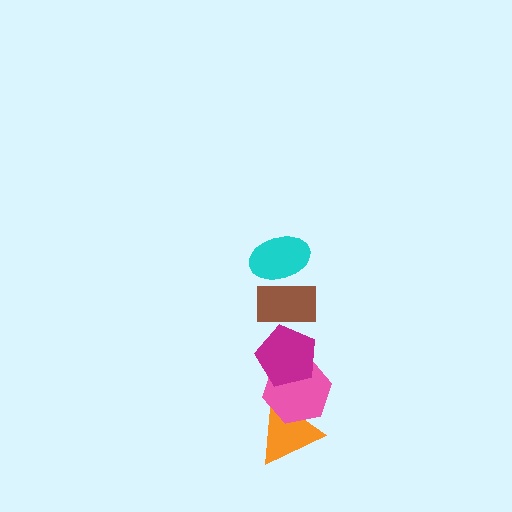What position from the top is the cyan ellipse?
The cyan ellipse is 1st from the top.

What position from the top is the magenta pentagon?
The magenta pentagon is 3rd from the top.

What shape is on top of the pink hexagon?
The magenta pentagon is on top of the pink hexagon.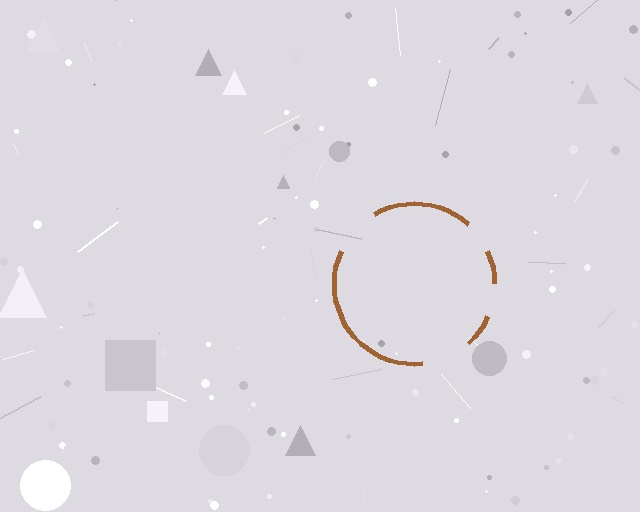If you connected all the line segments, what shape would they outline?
They would outline a circle.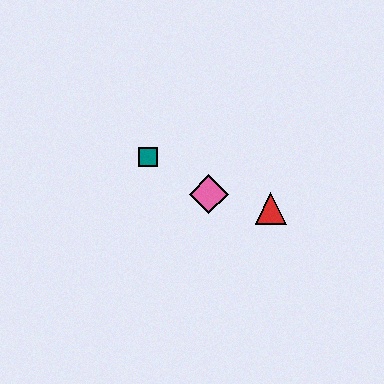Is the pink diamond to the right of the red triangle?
No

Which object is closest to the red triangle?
The pink diamond is closest to the red triangle.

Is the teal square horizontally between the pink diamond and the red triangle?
No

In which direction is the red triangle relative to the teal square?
The red triangle is to the right of the teal square.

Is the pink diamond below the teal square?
Yes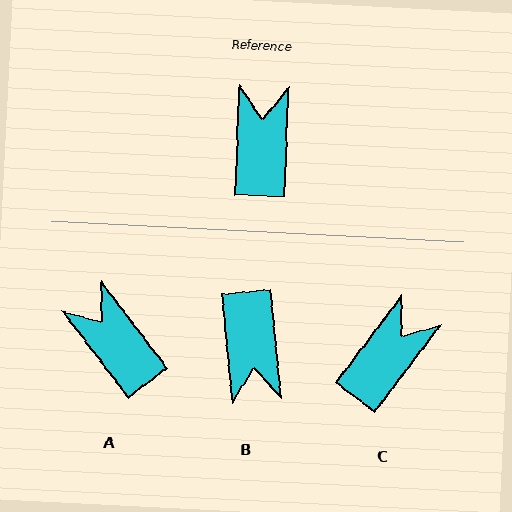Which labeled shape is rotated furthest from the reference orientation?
B, about 172 degrees away.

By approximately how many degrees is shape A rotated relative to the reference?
Approximately 39 degrees counter-clockwise.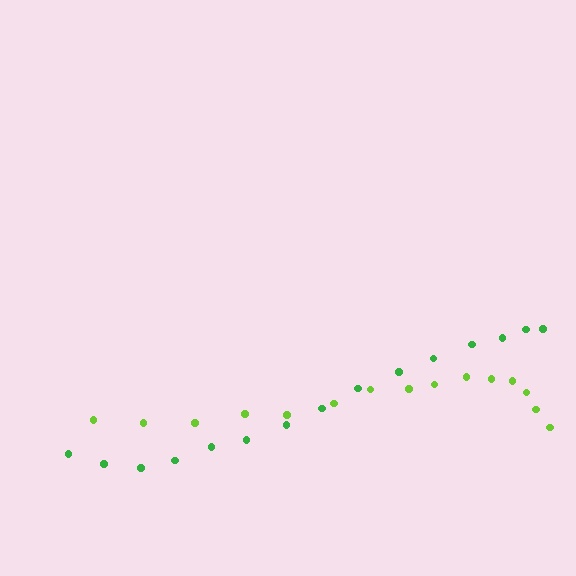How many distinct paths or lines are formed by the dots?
There are 2 distinct paths.